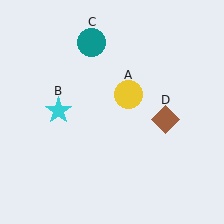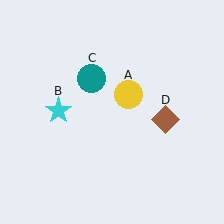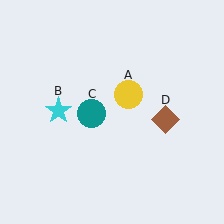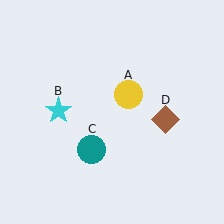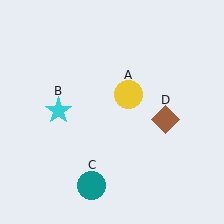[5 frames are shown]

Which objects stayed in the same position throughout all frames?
Yellow circle (object A) and cyan star (object B) and brown diamond (object D) remained stationary.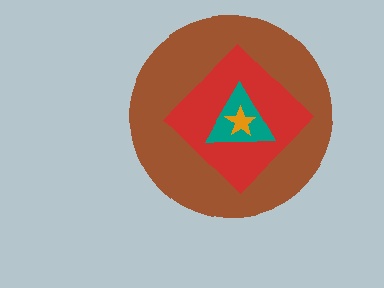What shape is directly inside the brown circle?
The red diamond.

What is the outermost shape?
The brown circle.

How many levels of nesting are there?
4.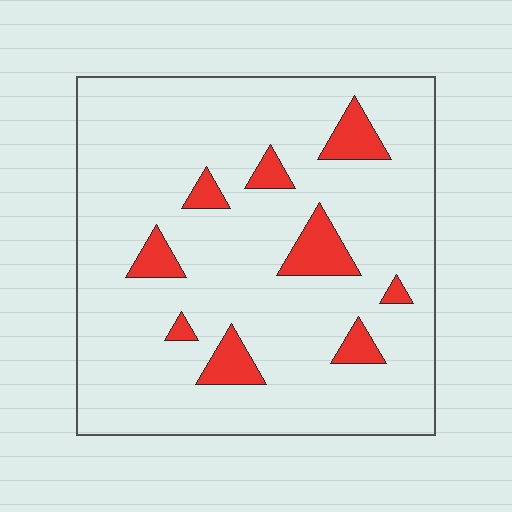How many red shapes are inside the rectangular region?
9.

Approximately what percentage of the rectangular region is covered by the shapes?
Approximately 10%.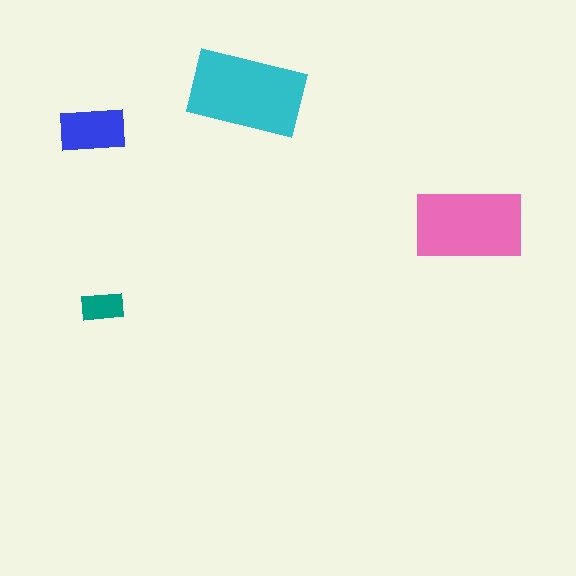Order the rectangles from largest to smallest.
the cyan one, the pink one, the blue one, the teal one.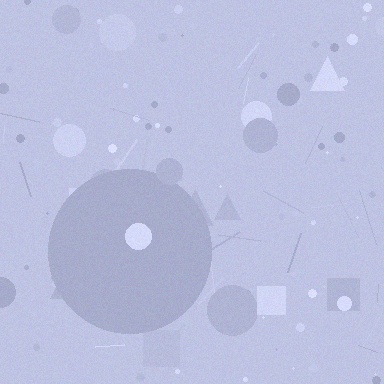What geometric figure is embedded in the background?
A circle is embedded in the background.